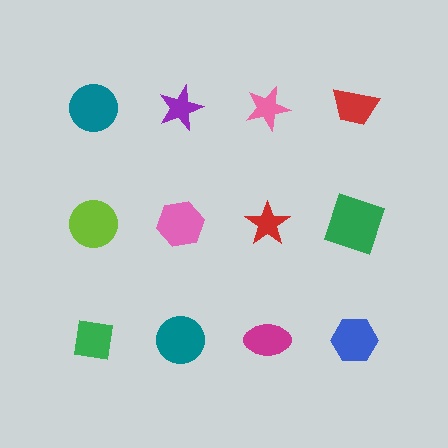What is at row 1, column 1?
A teal circle.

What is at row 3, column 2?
A teal circle.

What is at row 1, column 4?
A red trapezoid.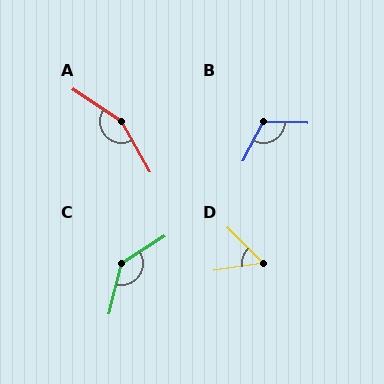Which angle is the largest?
A, at approximately 154 degrees.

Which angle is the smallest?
D, at approximately 54 degrees.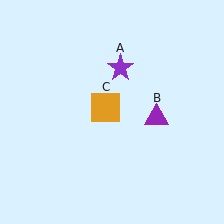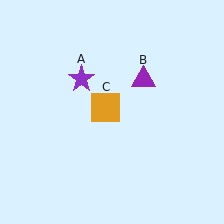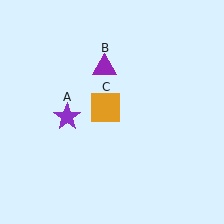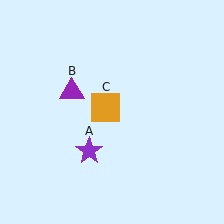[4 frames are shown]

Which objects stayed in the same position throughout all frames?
Orange square (object C) remained stationary.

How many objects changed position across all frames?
2 objects changed position: purple star (object A), purple triangle (object B).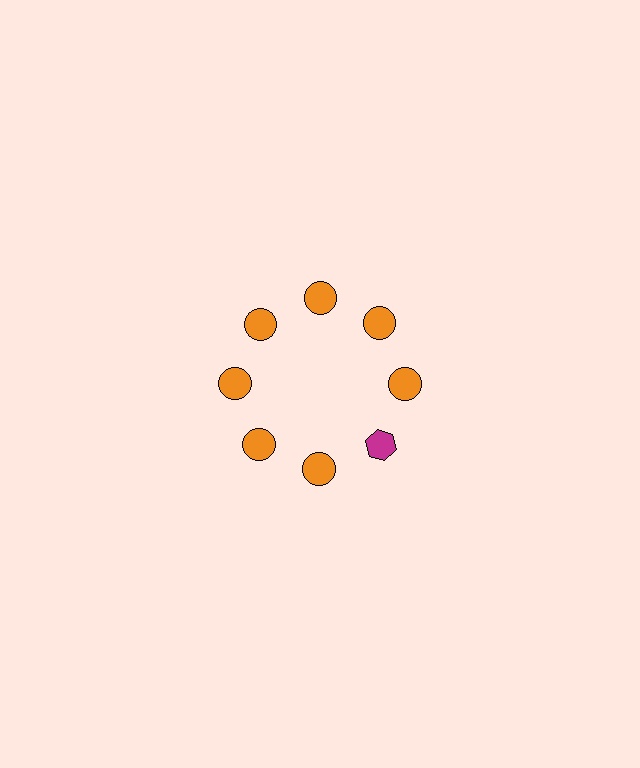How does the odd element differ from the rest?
It differs in both color (magenta instead of orange) and shape (hexagon instead of circle).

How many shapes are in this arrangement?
There are 8 shapes arranged in a ring pattern.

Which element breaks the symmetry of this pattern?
The magenta hexagon at roughly the 4 o'clock position breaks the symmetry. All other shapes are orange circles.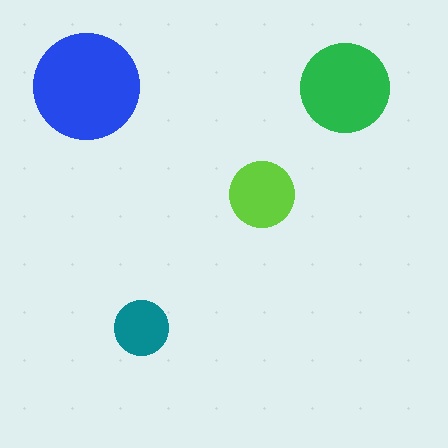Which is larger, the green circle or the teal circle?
The green one.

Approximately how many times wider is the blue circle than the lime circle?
About 1.5 times wider.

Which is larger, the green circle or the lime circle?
The green one.